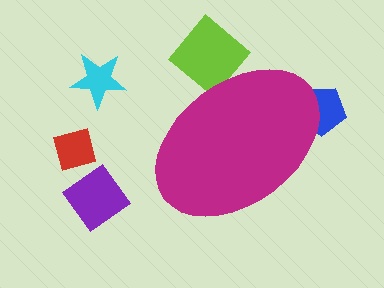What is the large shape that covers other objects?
A magenta ellipse.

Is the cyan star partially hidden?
No, the cyan star is fully visible.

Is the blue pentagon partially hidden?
Yes, the blue pentagon is partially hidden behind the magenta ellipse.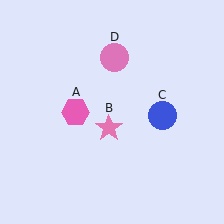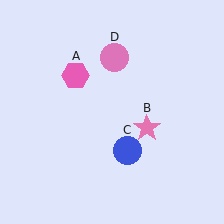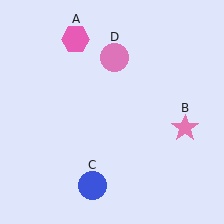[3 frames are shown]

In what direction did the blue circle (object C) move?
The blue circle (object C) moved down and to the left.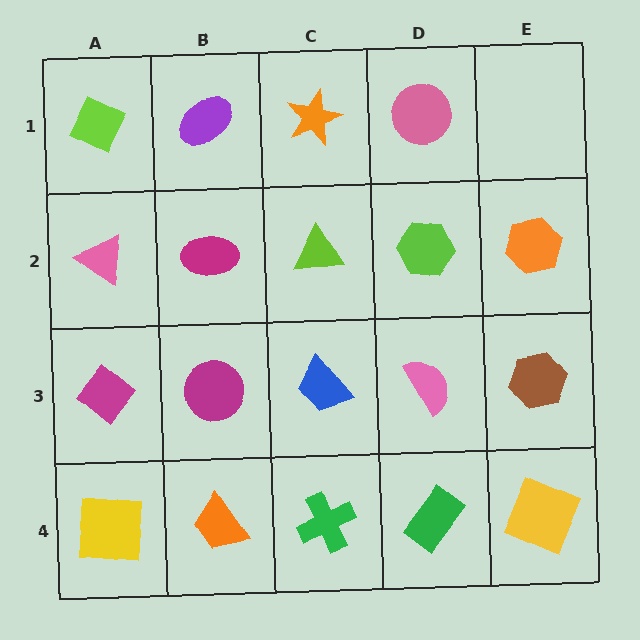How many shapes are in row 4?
5 shapes.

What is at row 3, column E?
A brown hexagon.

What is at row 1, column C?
An orange star.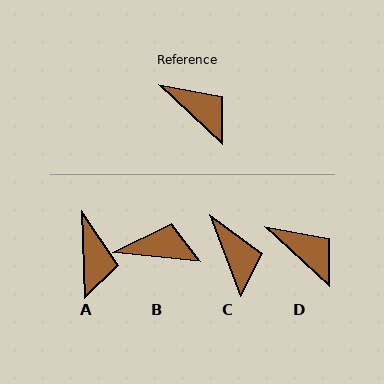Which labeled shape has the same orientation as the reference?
D.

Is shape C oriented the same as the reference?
No, it is off by about 27 degrees.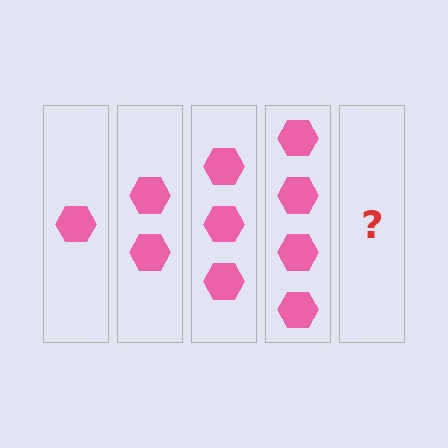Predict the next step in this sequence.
The next step is 5 hexagons.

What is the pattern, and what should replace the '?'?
The pattern is that each step adds one more hexagon. The '?' should be 5 hexagons.